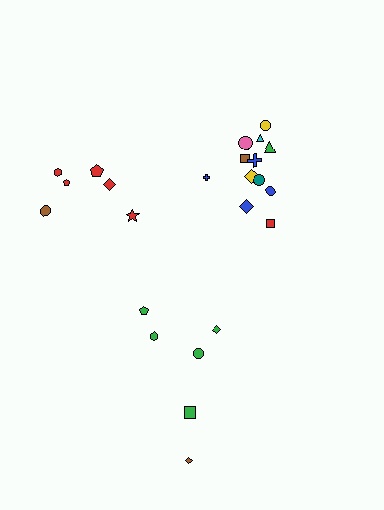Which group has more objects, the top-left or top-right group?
The top-right group.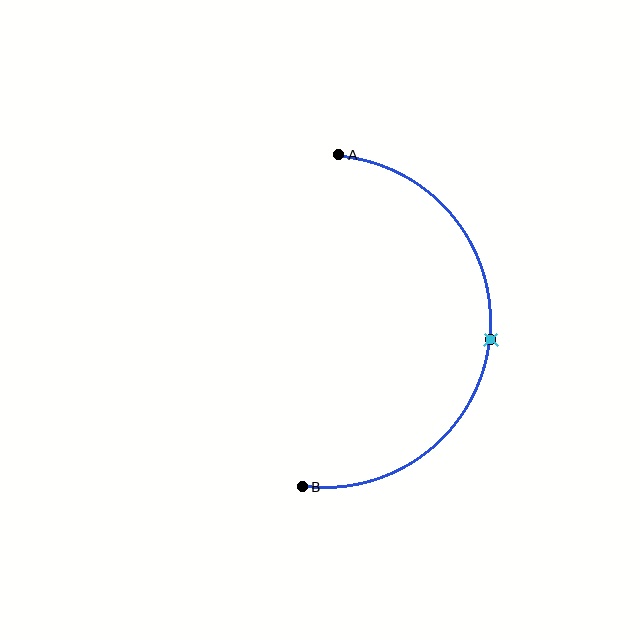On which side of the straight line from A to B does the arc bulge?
The arc bulges to the right of the straight line connecting A and B.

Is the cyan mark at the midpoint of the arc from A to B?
Yes. The cyan mark lies on the arc at equal arc-length from both A and B — it is the arc midpoint.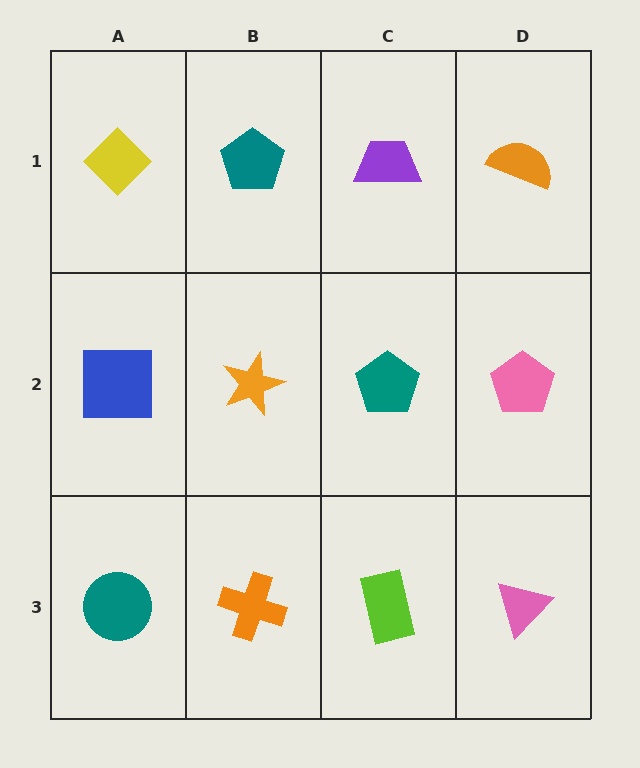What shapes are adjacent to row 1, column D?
A pink pentagon (row 2, column D), a purple trapezoid (row 1, column C).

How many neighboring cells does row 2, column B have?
4.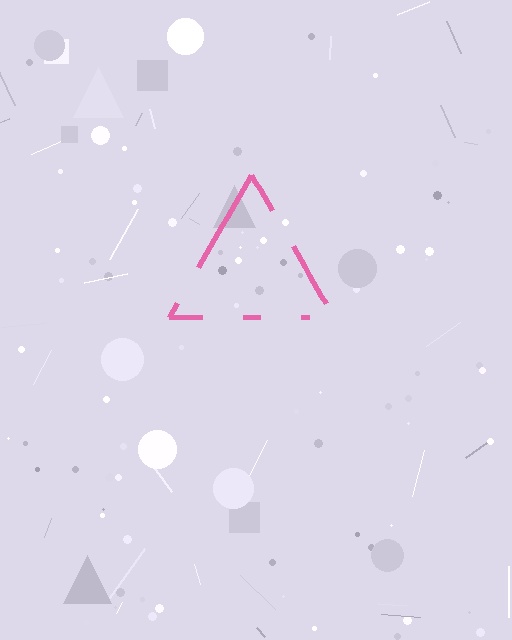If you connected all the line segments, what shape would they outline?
They would outline a triangle.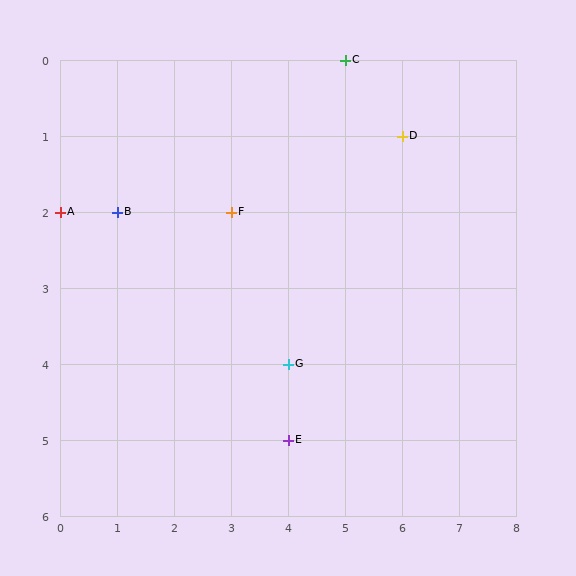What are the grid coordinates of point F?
Point F is at grid coordinates (3, 2).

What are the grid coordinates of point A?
Point A is at grid coordinates (0, 2).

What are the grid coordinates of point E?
Point E is at grid coordinates (4, 5).